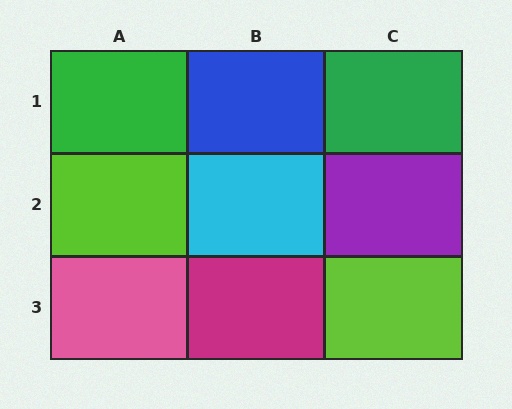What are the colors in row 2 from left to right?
Lime, cyan, purple.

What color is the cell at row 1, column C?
Green.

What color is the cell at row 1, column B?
Blue.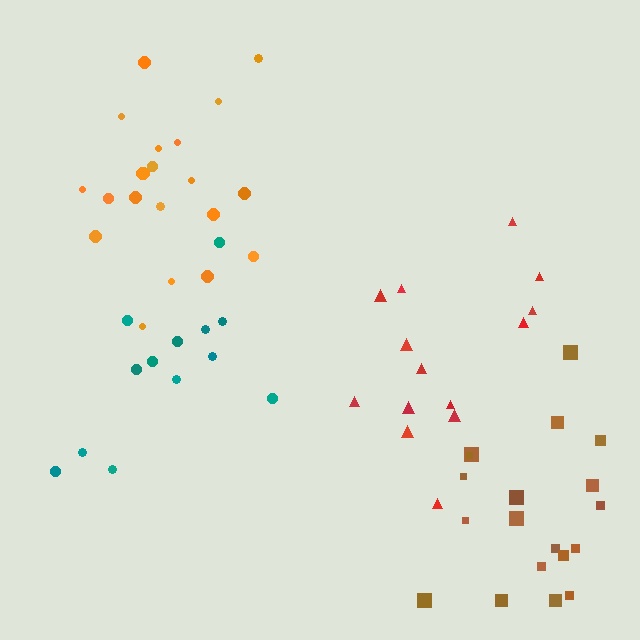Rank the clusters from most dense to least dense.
brown, teal, orange, red.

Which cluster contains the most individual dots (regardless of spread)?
Orange (21).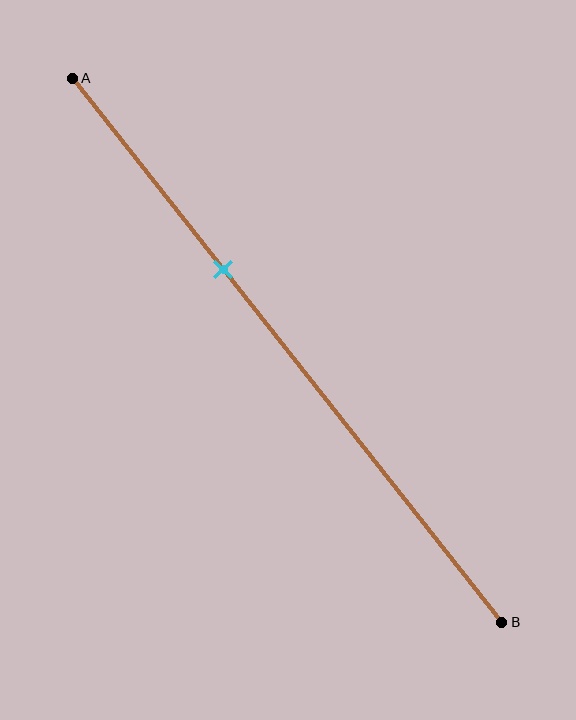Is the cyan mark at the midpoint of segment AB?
No, the mark is at about 35% from A, not at the 50% midpoint.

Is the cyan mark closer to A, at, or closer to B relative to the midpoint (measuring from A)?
The cyan mark is closer to point A than the midpoint of segment AB.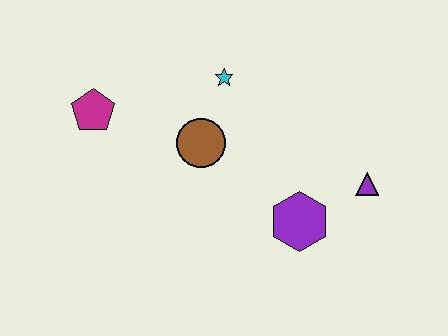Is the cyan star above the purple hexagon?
Yes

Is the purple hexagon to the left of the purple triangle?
Yes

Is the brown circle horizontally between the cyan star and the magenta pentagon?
Yes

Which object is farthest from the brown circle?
The purple triangle is farthest from the brown circle.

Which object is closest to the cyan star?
The brown circle is closest to the cyan star.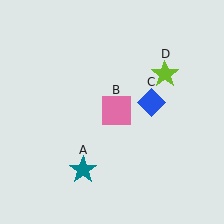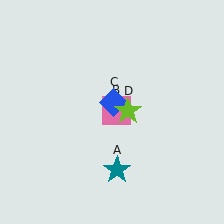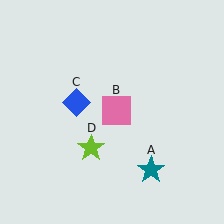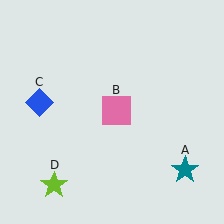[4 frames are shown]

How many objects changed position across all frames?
3 objects changed position: teal star (object A), blue diamond (object C), lime star (object D).